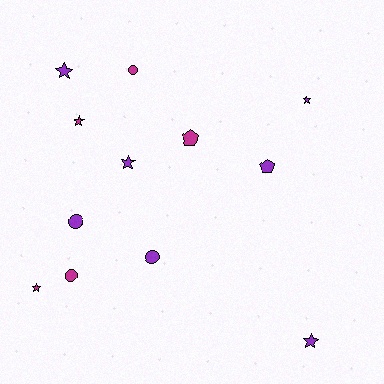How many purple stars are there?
There are 4 purple stars.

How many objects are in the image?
There are 12 objects.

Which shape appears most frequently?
Star, with 6 objects.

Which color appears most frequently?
Purple, with 7 objects.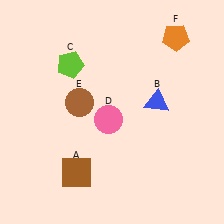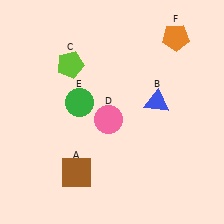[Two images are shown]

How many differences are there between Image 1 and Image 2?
There is 1 difference between the two images.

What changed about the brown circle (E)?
In Image 1, E is brown. In Image 2, it changed to green.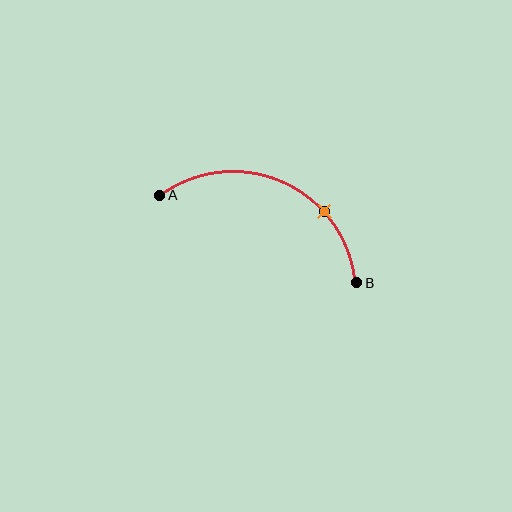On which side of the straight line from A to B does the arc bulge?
The arc bulges above the straight line connecting A and B.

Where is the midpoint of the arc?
The arc midpoint is the point on the curve farthest from the straight line joining A and B. It sits above that line.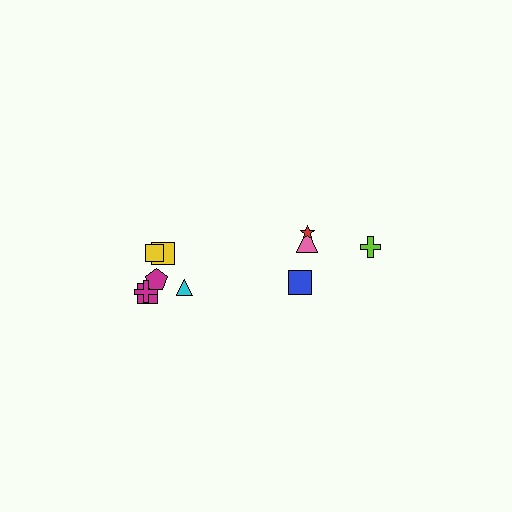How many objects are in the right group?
There are 4 objects.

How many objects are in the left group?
There are 6 objects.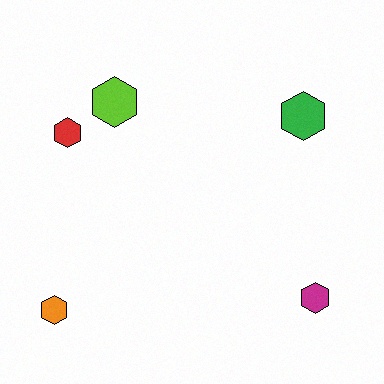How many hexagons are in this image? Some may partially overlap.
There are 5 hexagons.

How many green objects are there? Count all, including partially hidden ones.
There is 1 green object.